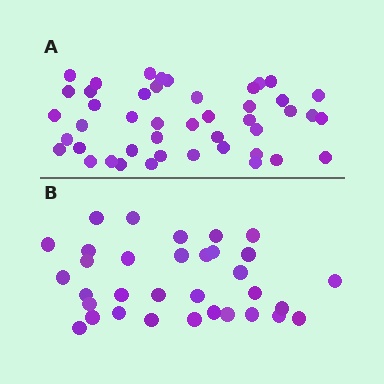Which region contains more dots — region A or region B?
Region A (the top region) has more dots.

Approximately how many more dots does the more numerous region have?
Region A has roughly 12 or so more dots than region B.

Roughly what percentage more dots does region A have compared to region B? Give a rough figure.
About 35% more.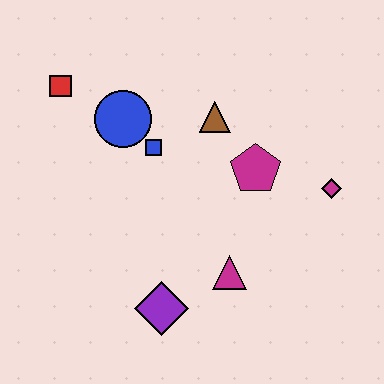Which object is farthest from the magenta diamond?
The red square is farthest from the magenta diamond.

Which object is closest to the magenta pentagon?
The brown triangle is closest to the magenta pentagon.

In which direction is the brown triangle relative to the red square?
The brown triangle is to the right of the red square.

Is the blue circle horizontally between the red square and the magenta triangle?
Yes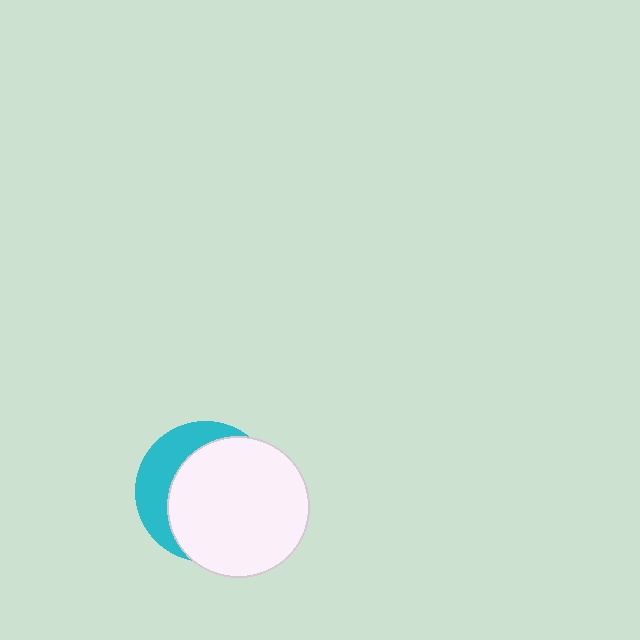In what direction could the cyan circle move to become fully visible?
The cyan circle could move left. That would shift it out from behind the white circle entirely.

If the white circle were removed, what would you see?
You would see the complete cyan circle.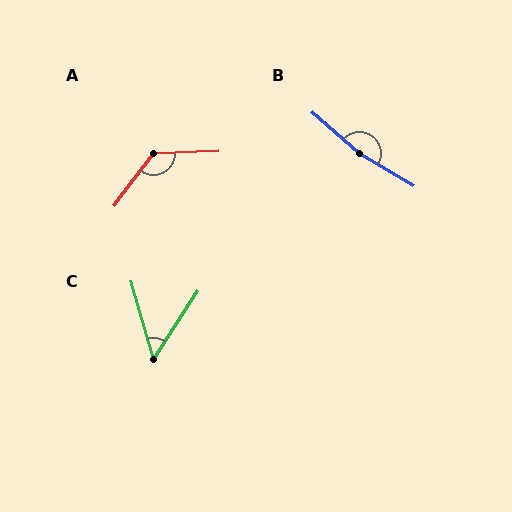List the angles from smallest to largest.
C (49°), A (129°), B (169°).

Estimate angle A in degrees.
Approximately 129 degrees.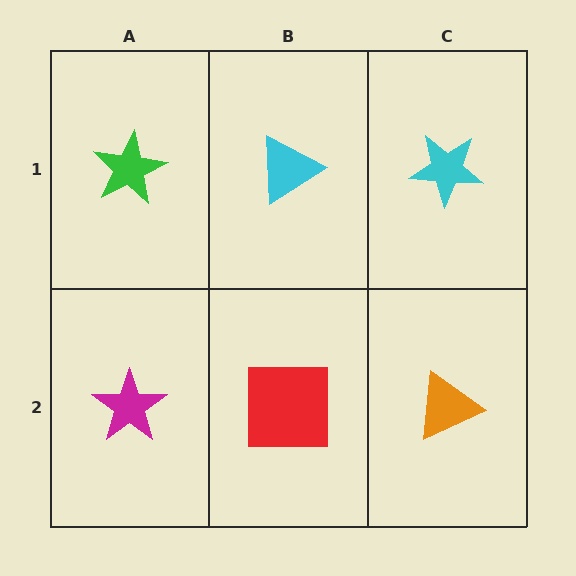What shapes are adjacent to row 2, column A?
A green star (row 1, column A), a red square (row 2, column B).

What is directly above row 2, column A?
A green star.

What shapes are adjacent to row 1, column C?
An orange triangle (row 2, column C), a cyan triangle (row 1, column B).